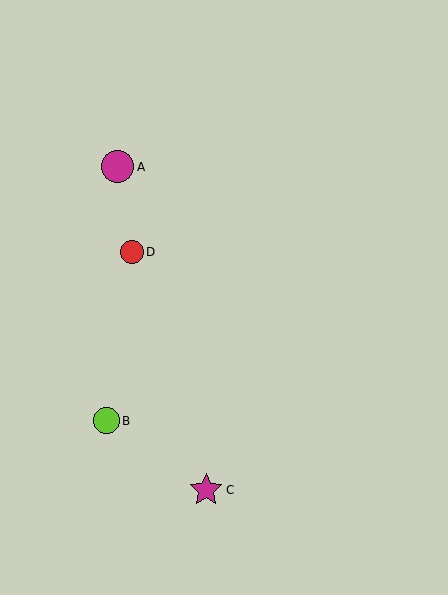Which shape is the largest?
The magenta star (labeled C) is the largest.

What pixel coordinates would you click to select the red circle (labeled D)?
Click at (132, 252) to select the red circle D.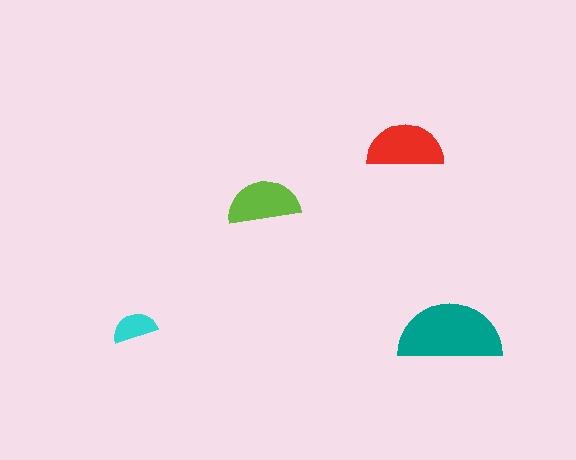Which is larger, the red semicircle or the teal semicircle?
The teal one.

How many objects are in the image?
There are 4 objects in the image.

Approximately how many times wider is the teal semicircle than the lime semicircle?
About 1.5 times wider.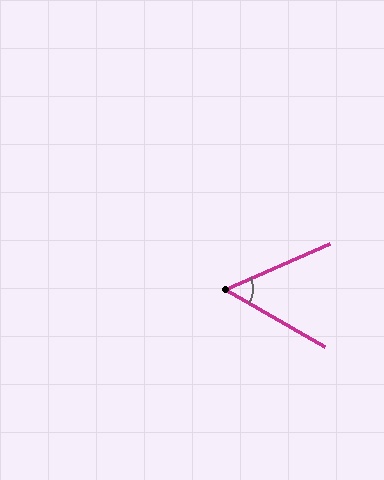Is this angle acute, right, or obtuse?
It is acute.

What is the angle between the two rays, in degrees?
Approximately 54 degrees.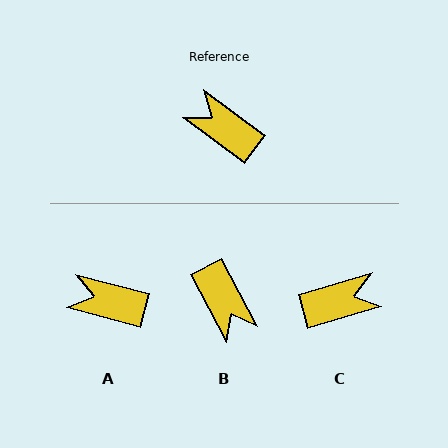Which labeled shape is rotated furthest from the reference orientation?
B, about 153 degrees away.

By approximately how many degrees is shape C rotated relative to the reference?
Approximately 127 degrees clockwise.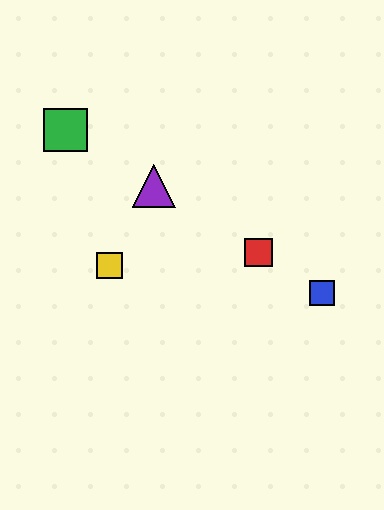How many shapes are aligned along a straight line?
4 shapes (the red square, the blue square, the green square, the purple triangle) are aligned along a straight line.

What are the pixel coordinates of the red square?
The red square is at (259, 253).